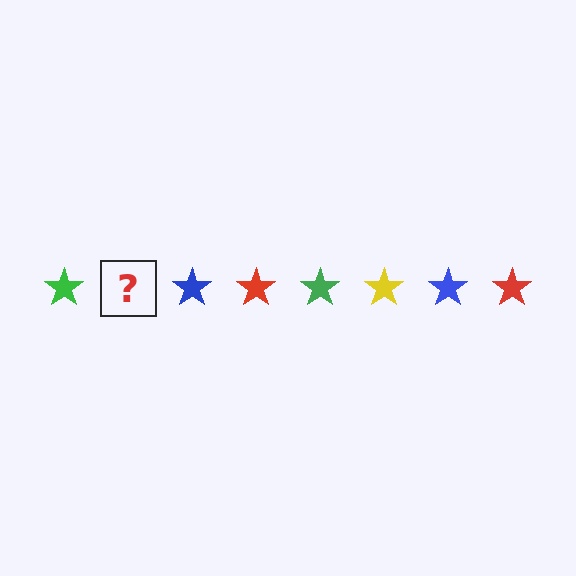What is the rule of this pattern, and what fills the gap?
The rule is that the pattern cycles through green, yellow, blue, red stars. The gap should be filled with a yellow star.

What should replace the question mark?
The question mark should be replaced with a yellow star.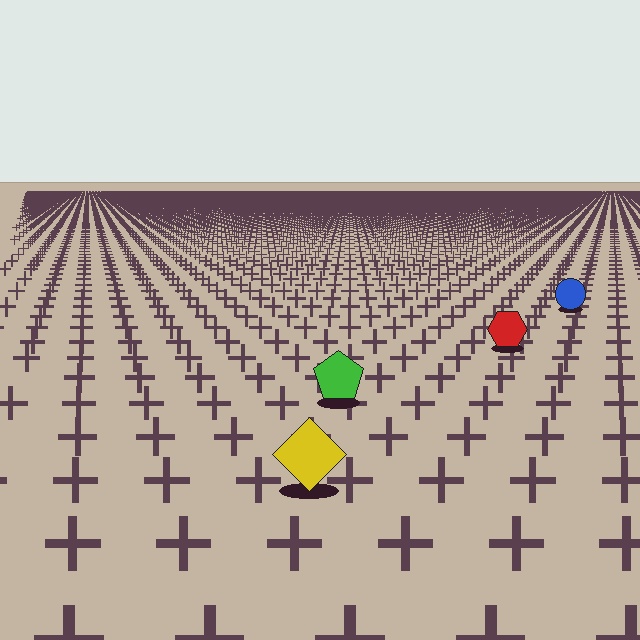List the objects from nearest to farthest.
From nearest to farthest: the yellow diamond, the green pentagon, the red hexagon, the blue circle.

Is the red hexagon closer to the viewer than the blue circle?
Yes. The red hexagon is closer — you can tell from the texture gradient: the ground texture is coarser near it.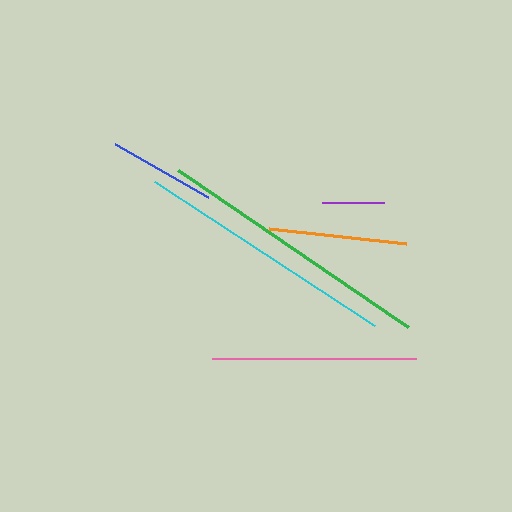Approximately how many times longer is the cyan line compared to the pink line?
The cyan line is approximately 1.3 times the length of the pink line.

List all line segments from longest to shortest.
From longest to shortest: green, cyan, pink, orange, blue, purple.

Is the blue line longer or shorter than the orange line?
The orange line is longer than the blue line.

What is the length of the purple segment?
The purple segment is approximately 62 pixels long.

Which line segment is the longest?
The green line is the longest at approximately 278 pixels.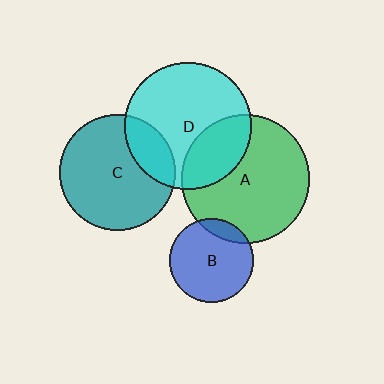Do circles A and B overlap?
Yes.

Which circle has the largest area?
Circle A (green).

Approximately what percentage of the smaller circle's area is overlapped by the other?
Approximately 15%.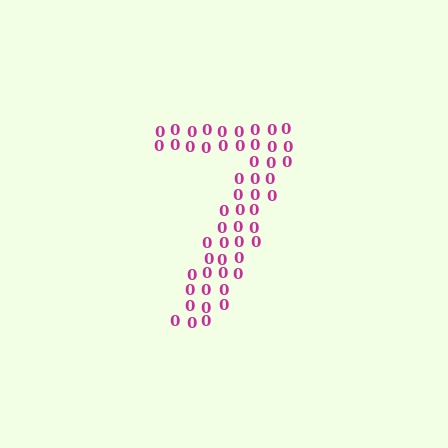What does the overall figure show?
The overall figure shows the digit 7.